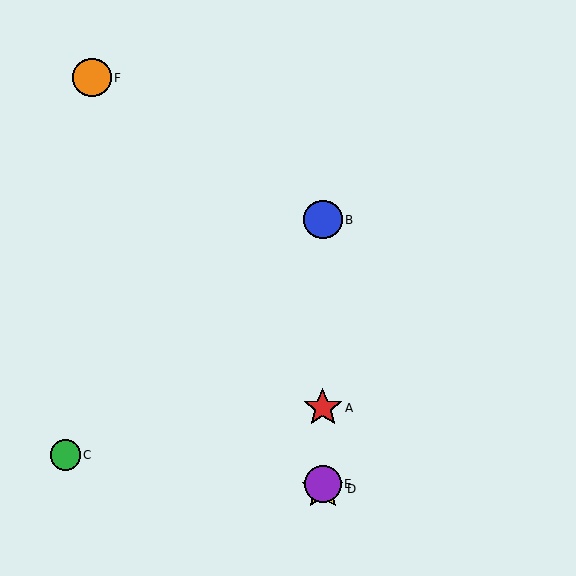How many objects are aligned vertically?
4 objects (A, B, D, E) are aligned vertically.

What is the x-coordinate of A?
Object A is at x≈323.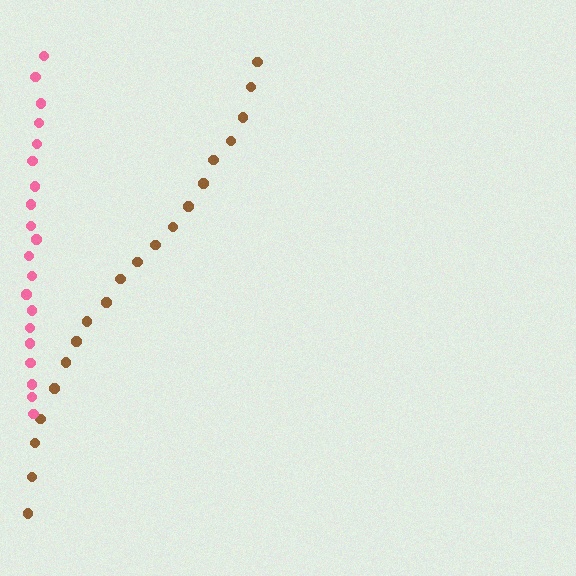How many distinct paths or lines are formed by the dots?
There are 2 distinct paths.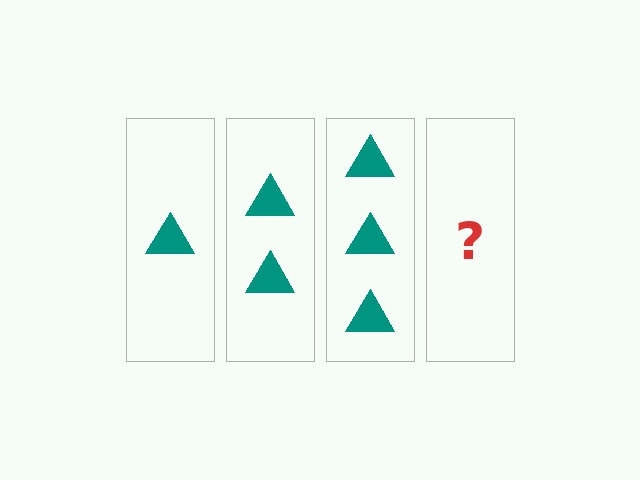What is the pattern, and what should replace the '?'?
The pattern is that each step adds one more triangle. The '?' should be 4 triangles.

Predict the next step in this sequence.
The next step is 4 triangles.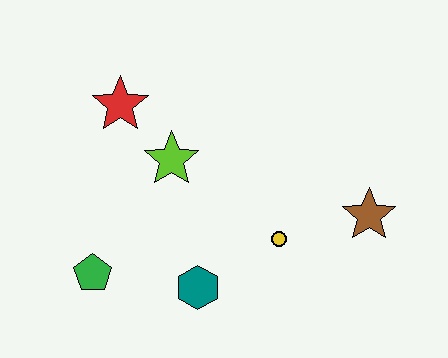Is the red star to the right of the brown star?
No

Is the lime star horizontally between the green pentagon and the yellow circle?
Yes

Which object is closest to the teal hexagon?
The yellow circle is closest to the teal hexagon.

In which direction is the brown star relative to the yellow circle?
The brown star is to the right of the yellow circle.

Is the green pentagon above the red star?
No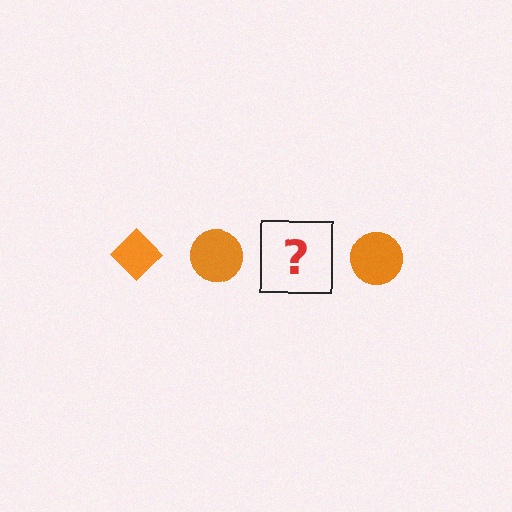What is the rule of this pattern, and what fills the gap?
The rule is that the pattern cycles through diamond, circle shapes in orange. The gap should be filled with an orange diamond.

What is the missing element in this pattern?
The missing element is an orange diamond.